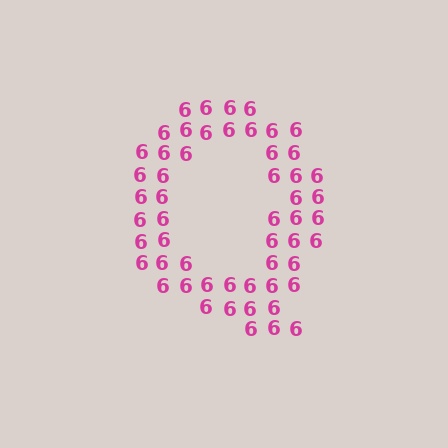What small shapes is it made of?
It is made of small digit 6's.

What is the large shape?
The large shape is the letter Q.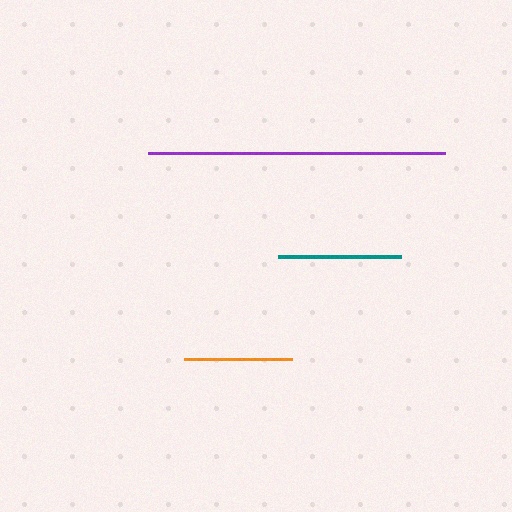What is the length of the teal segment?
The teal segment is approximately 122 pixels long.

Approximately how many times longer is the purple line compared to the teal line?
The purple line is approximately 2.4 times the length of the teal line.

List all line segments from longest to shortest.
From longest to shortest: purple, teal, orange.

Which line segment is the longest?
The purple line is the longest at approximately 297 pixels.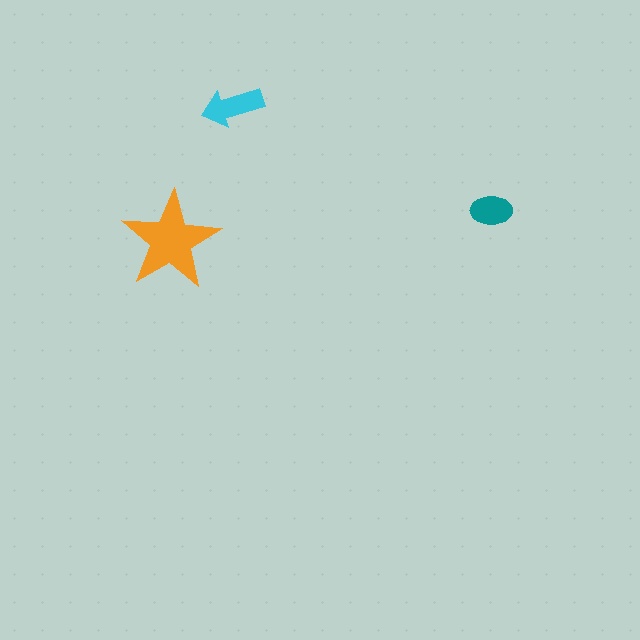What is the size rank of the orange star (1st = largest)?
1st.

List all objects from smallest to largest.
The teal ellipse, the cyan arrow, the orange star.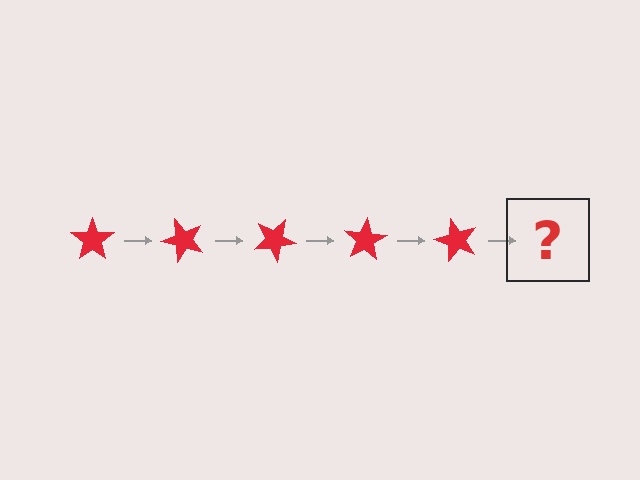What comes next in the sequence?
The next element should be a red star rotated 250 degrees.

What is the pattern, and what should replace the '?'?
The pattern is that the star rotates 50 degrees each step. The '?' should be a red star rotated 250 degrees.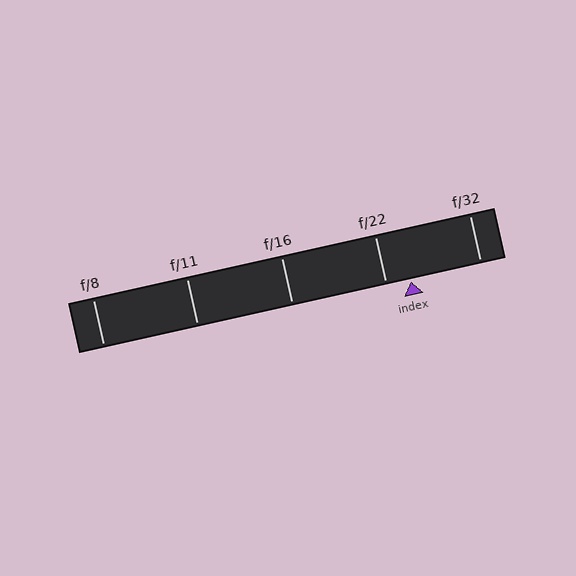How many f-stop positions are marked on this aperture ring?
There are 5 f-stop positions marked.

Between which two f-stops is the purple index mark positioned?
The index mark is between f/22 and f/32.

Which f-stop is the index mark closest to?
The index mark is closest to f/22.